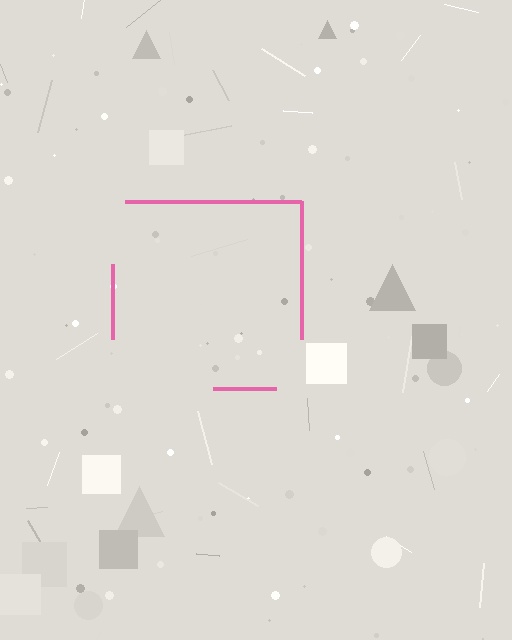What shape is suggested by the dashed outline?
The dashed outline suggests a square.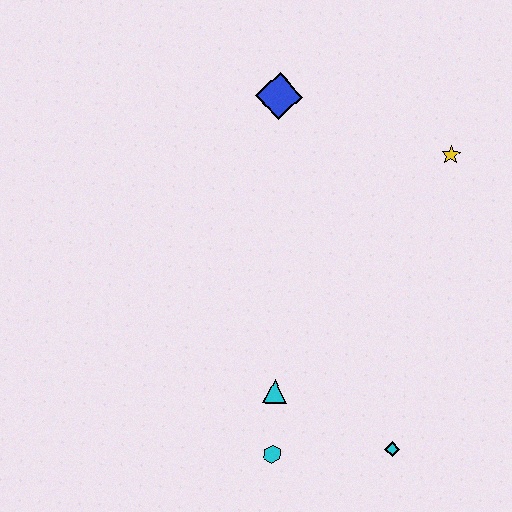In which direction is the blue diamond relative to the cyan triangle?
The blue diamond is above the cyan triangle.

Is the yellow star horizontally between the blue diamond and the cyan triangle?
No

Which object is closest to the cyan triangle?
The cyan hexagon is closest to the cyan triangle.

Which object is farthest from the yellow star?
The cyan hexagon is farthest from the yellow star.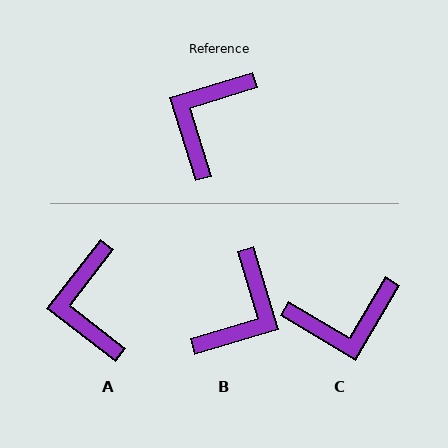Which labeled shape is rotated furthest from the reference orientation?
B, about 180 degrees away.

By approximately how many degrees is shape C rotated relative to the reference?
Approximately 132 degrees counter-clockwise.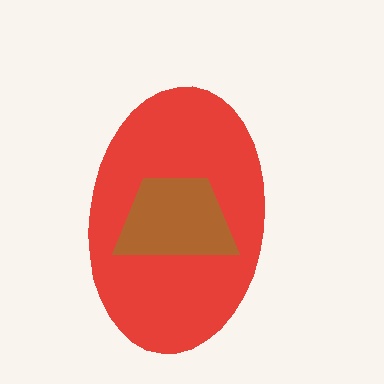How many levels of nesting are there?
2.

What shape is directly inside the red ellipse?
The brown trapezoid.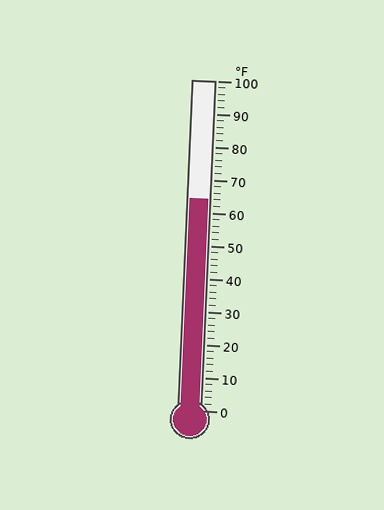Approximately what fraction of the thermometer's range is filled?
The thermometer is filled to approximately 65% of its range.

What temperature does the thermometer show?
The thermometer shows approximately 64°F.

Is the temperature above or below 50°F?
The temperature is above 50°F.